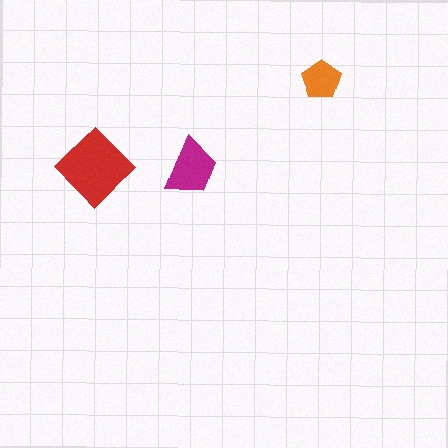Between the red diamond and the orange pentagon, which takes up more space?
The red diamond.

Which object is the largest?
The red diamond.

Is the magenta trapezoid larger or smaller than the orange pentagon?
Larger.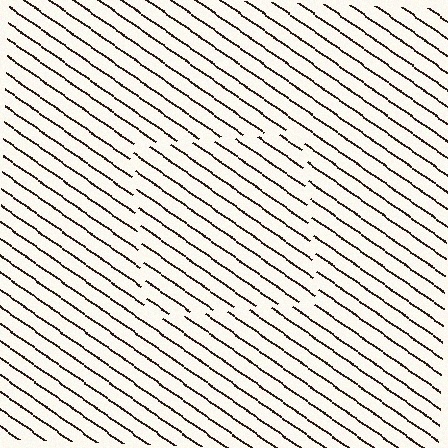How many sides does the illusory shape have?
4 sides — the line-ends trace a square.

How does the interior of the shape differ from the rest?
The interior of the shape contains the same grating, shifted by half a period — the contour is defined by the phase discontinuity where line-ends from the inner and outer gratings abut.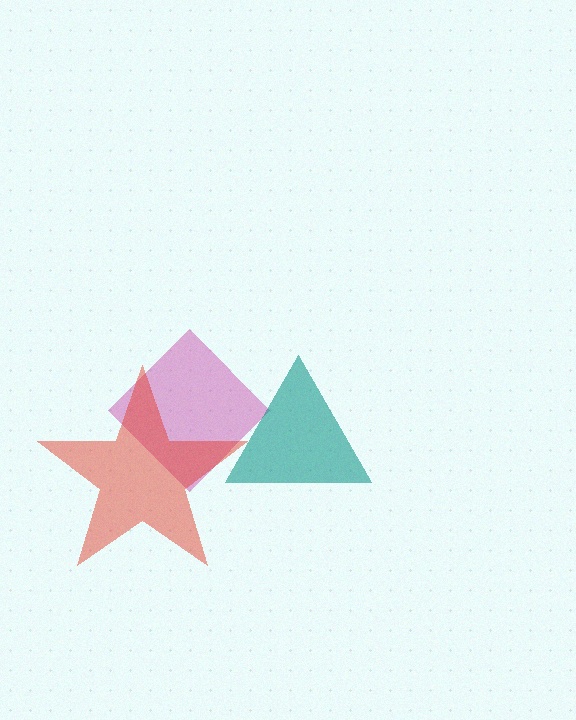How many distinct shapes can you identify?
There are 3 distinct shapes: a magenta diamond, a red star, a teal triangle.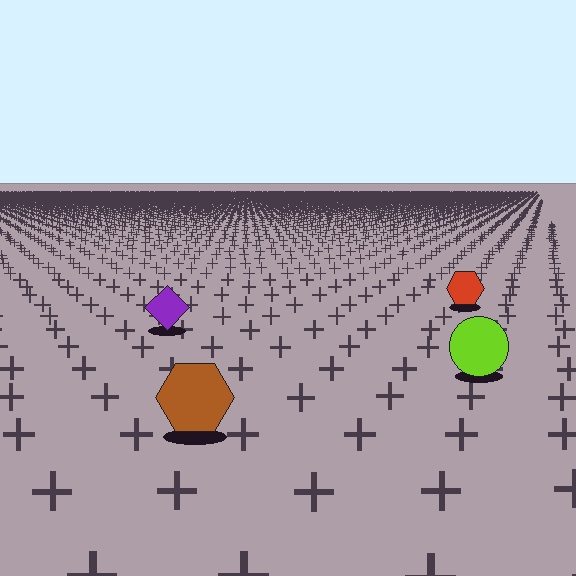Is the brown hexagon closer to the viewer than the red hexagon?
Yes. The brown hexagon is closer — you can tell from the texture gradient: the ground texture is coarser near it.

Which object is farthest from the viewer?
The red hexagon is farthest from the viewer. It appears smaller and the ground texture around it is denser.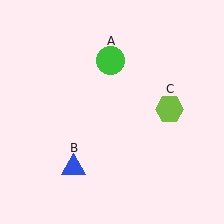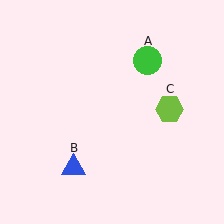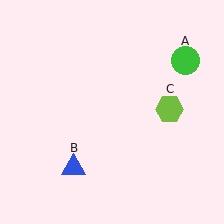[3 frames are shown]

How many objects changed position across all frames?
1 object changed position: green circle (object A).